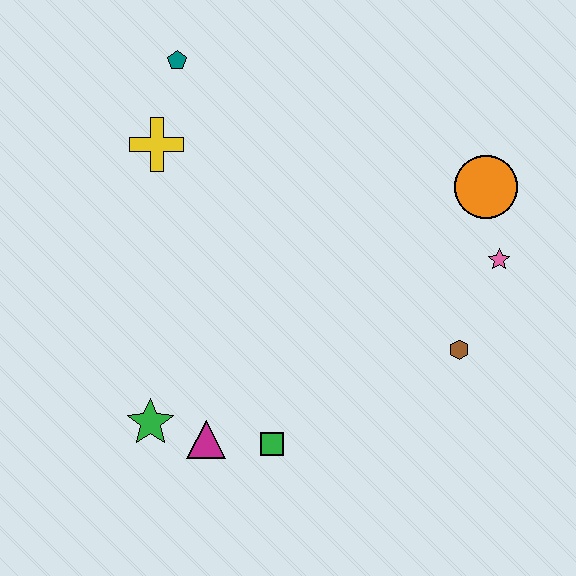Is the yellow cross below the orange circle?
No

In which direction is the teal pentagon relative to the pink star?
The teal pentagon is to the left of the pink star.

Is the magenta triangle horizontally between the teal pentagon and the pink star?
Yes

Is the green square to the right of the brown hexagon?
No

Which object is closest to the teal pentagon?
The yellow cross is closest to the teal pentagon.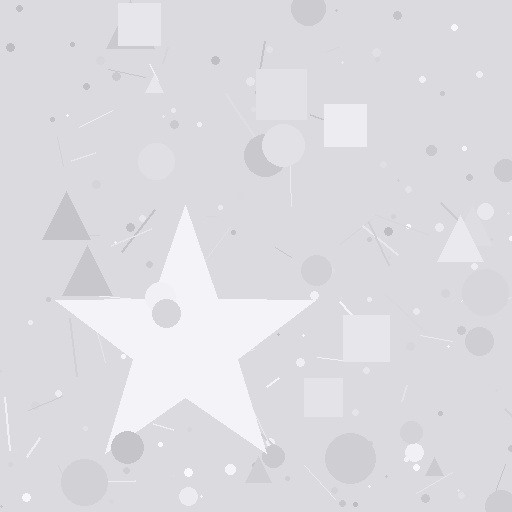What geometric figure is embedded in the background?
A star is embedded in the background.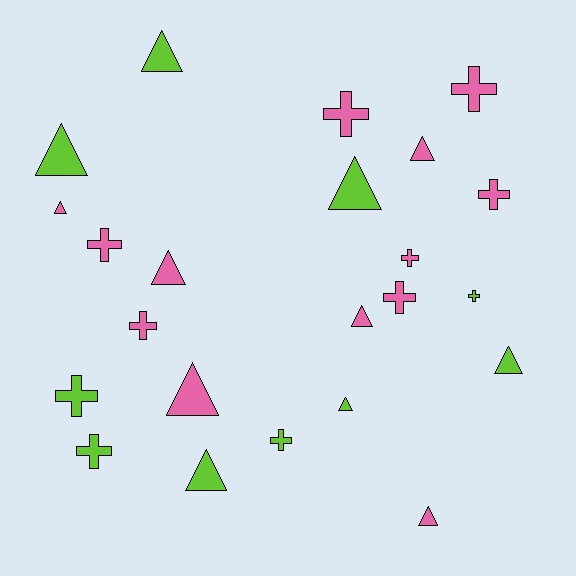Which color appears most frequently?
Pink, with 13 objects.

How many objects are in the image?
There are 23 objects.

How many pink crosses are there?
There are 7 pink crosses.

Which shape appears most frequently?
Triangle, with 12 objects.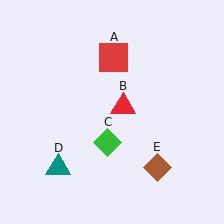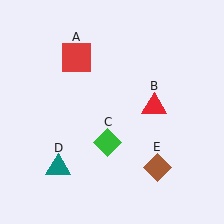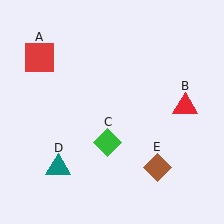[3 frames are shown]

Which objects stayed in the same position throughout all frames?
Green diamond (object C) and teal triangle (object D) and brown diamond (object E) remained stationary.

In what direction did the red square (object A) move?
The red square (object A) moved left.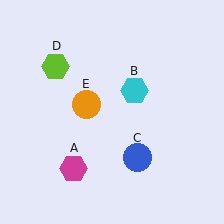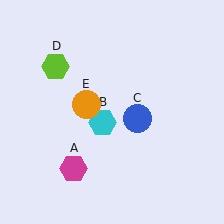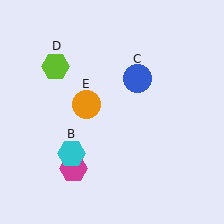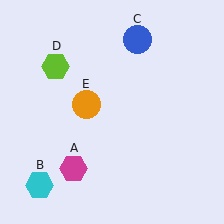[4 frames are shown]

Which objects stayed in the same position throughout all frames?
Magenta hexagon (object A) and lime hexagon (object D) and orange circle (object E) remained stationary.